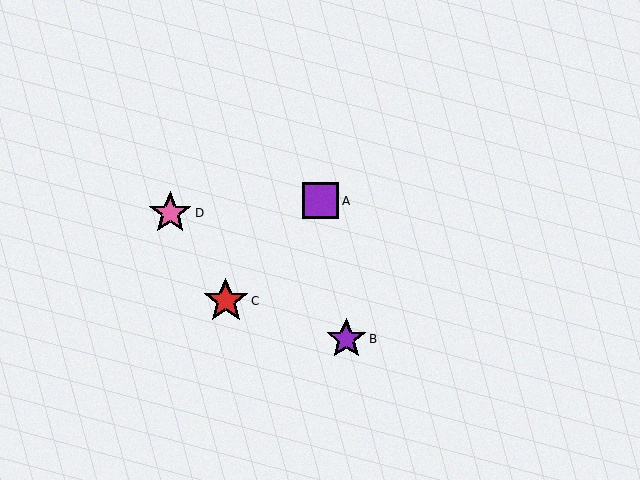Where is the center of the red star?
The center of the red star is at (226, 301).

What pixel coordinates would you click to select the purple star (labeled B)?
Click at (346, 339) to select the purple star B.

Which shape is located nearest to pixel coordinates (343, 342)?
The purple star (labeled B) at (346, 339) is nearest to that location.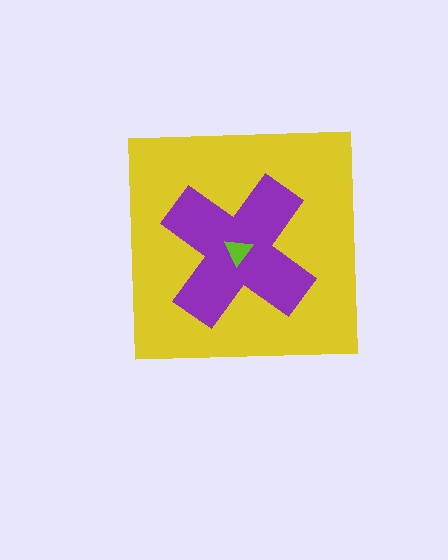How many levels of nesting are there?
3.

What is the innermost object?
The lime triangle.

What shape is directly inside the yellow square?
The purple cross.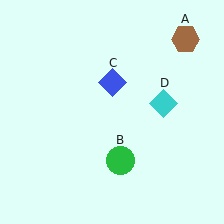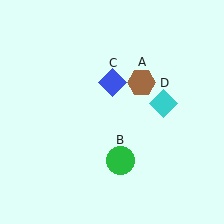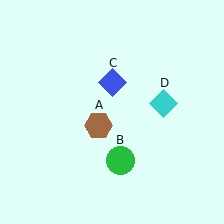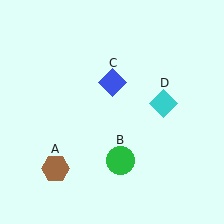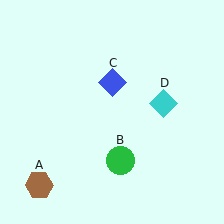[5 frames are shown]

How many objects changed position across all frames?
1 object changed position: brown hexagon (object A).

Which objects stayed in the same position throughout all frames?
Green circle (object B) and blue diamond (object C) and cyan diamond (object D) remained stationary.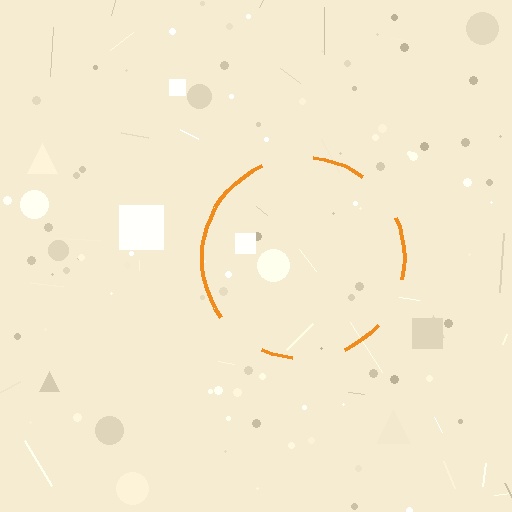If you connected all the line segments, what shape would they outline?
They would outline a circle.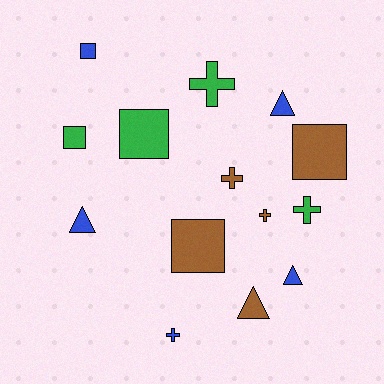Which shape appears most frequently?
Cross, with 5 objects.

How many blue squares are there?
There is 1 blue square.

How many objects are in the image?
There are 14 objects.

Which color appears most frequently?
Blue, with 5 objects.